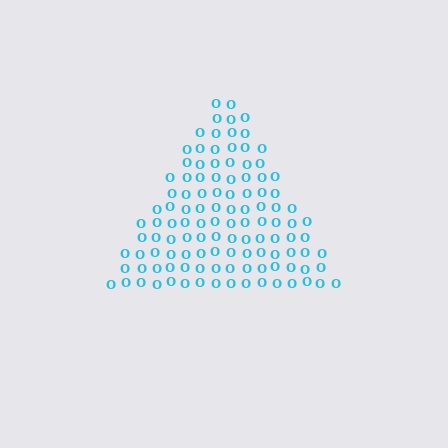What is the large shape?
The large shape is a triangle.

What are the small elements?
The small elements are letter O's.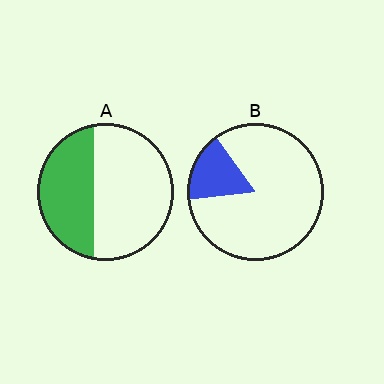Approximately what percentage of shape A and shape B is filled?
A is approximately 40% and B is approximately 15%.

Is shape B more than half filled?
No.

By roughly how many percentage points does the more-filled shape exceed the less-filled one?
By roughly 20 percentage points (A over B).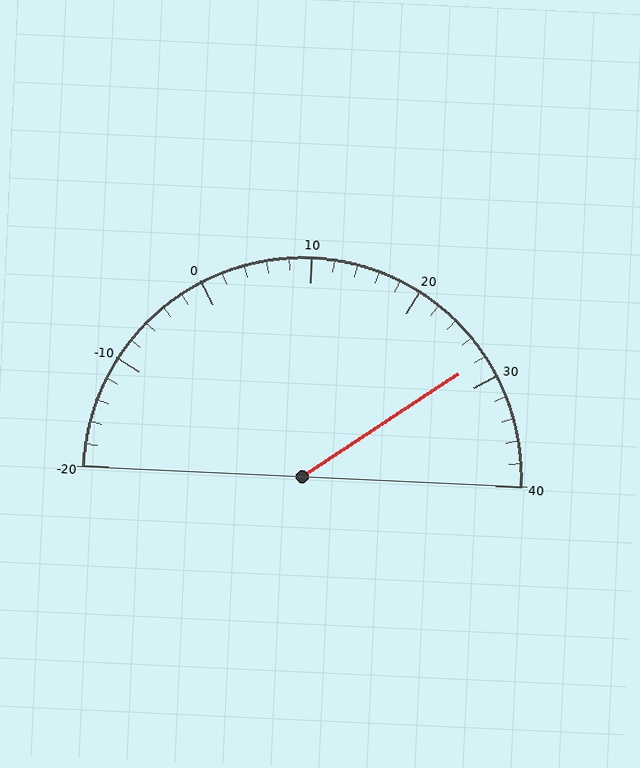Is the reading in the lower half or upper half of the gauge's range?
The reading is in the upper half of the range (-20 to 40).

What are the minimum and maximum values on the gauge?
The gauge ranges from -20 to 40.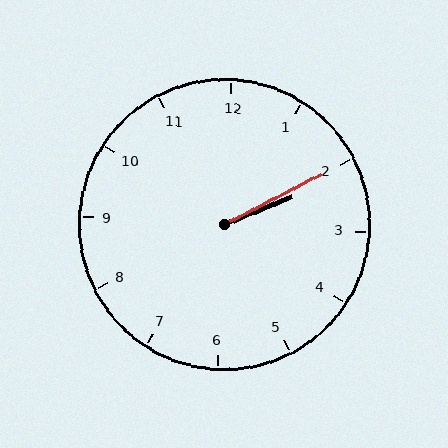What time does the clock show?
2:10.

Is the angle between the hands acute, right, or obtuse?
It is acute.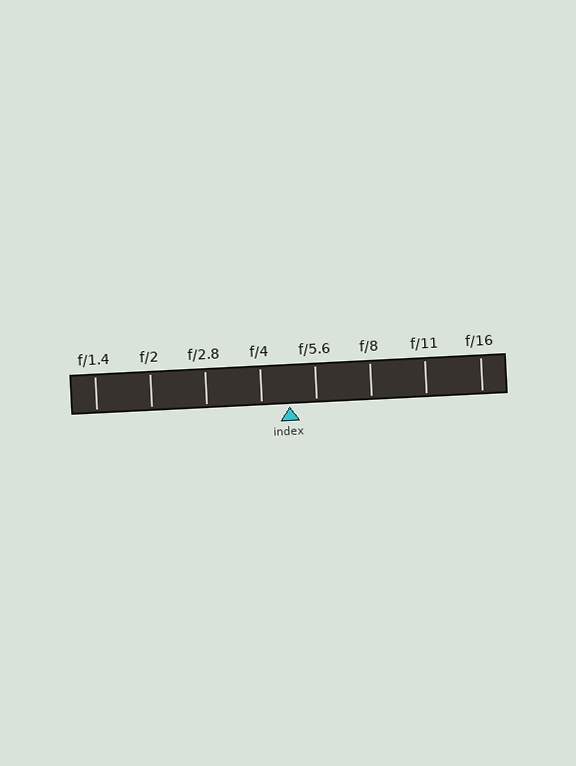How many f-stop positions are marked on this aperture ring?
There are 8 f-stop positions marked.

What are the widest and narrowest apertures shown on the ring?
The widest aperture shown is f/1.4 and the narrowest is f/16.